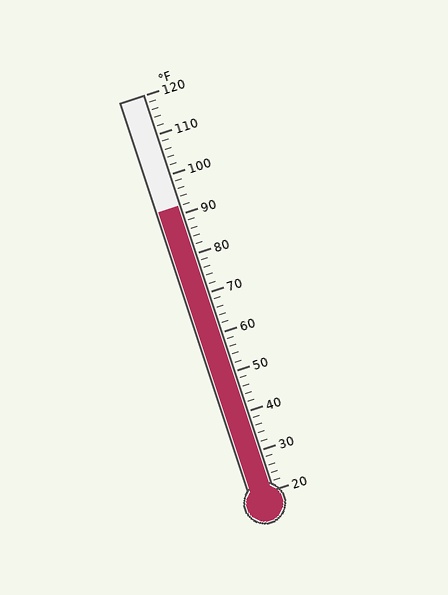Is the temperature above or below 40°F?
The temperature is above 40°F.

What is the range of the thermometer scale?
The thermometer scale ranges from 20°F to 120°F.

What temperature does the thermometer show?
The thermometer shows approximately 92°F.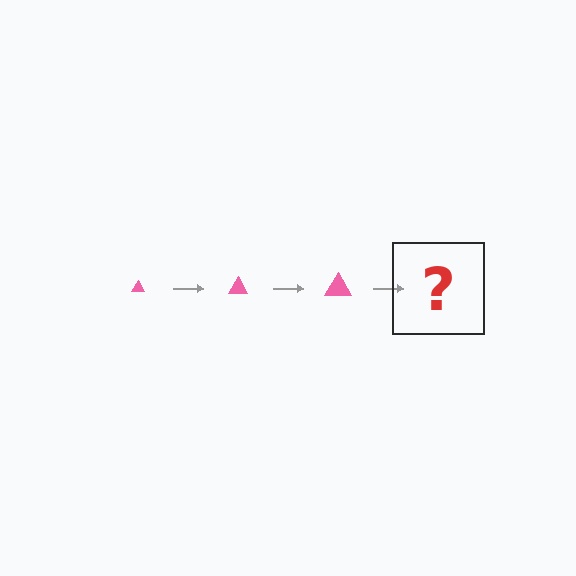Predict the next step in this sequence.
The next step is a pink triangle, larger than the previous one.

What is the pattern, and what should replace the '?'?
The pattern is that the triangle gets progressively larger each step. The '?' should be a pink triangle, larger than the previous one.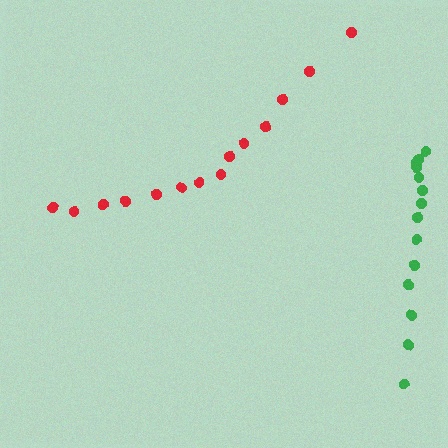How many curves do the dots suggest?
There are 2 distinct paths.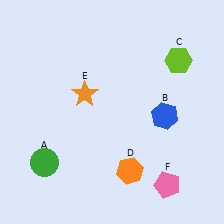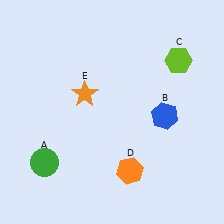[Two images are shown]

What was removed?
The pink pentagon (F) was removed in Image 2.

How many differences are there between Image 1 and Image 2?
There is 1 difference between the two images.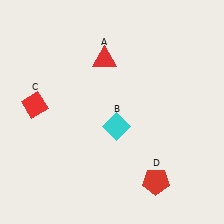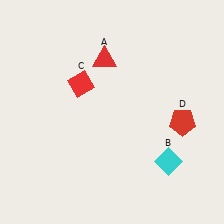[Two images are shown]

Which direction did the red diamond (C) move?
The red diamond (C) moved right.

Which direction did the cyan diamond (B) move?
The cyan diamond (B) moved right.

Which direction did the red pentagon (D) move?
The red pentagon (D) moved up.